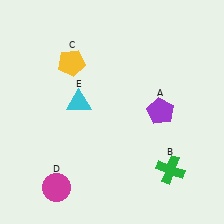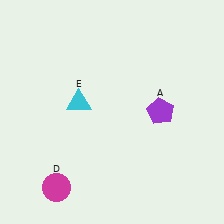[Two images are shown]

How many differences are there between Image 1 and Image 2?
There are 2 differences between the two images.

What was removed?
The green cross (B), the yellow pentagon (C) were removed in Image 2.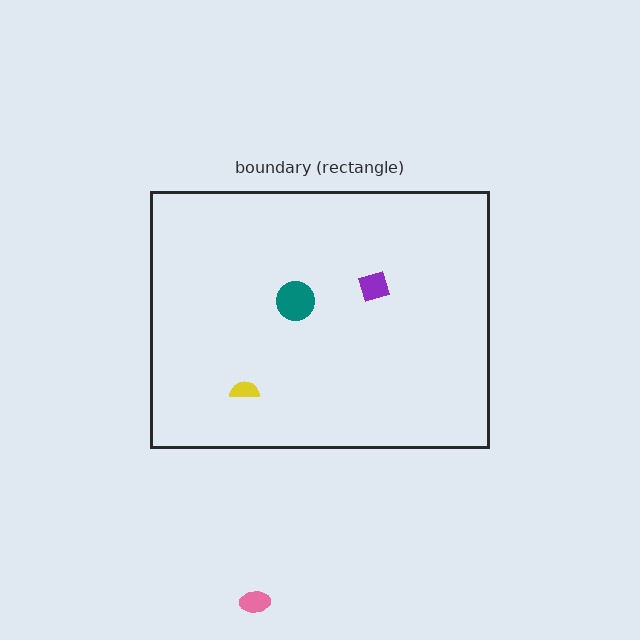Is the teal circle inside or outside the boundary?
Inside.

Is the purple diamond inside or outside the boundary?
Inside.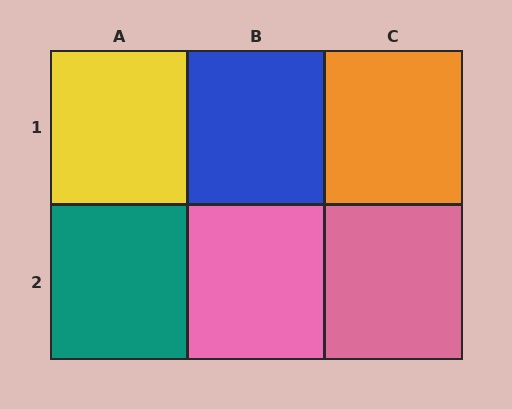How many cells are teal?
1 cell is teal.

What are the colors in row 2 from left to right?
Teal, pink, pink.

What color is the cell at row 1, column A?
Yellow.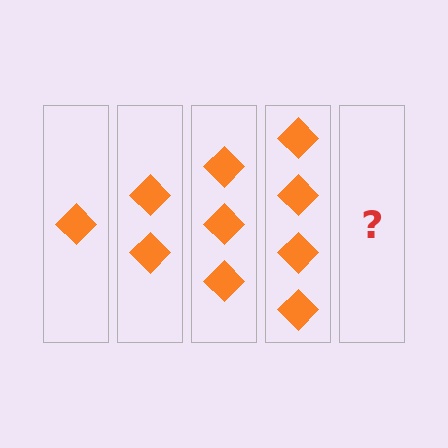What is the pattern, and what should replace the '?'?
The pattern is that each step adds one more diamond. The '?' should be 5 diamonds.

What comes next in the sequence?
The next element should be 5 diamonds.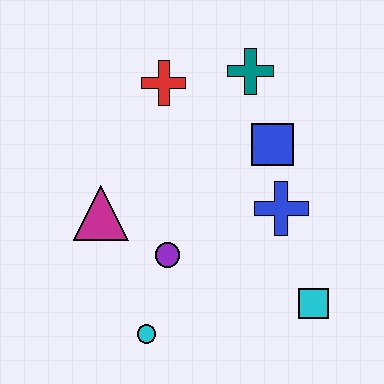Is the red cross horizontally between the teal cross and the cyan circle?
Yes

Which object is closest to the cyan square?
The blue cross is closest to the cyan square.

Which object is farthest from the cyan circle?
The teal cross is farthest from the cyan circle.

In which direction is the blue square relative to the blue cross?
The blue square is above the blue cross.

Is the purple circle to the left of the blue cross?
Yes